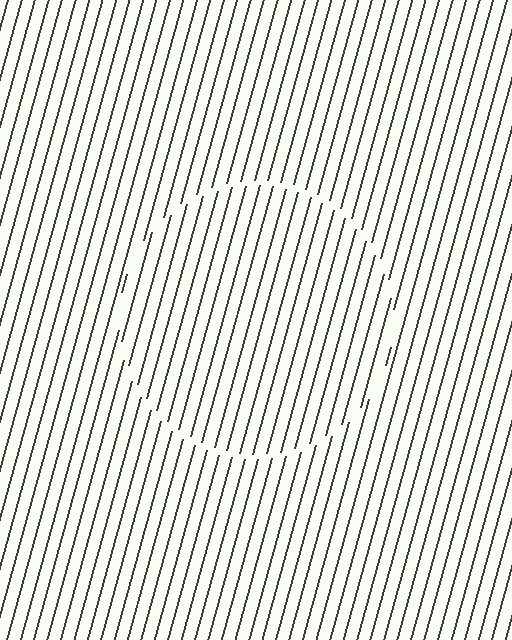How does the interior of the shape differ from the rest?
The interior of the shape contains the same grating, shifted by half a period — the contour is defined by the phase discontinuity where line-ends from the inner and outer gratings abut.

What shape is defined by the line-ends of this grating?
An illusory circle. The interior of the shape contains the same grating, shifted by half a period — the contour is defined by the phase discontinuity where line-ends from the inner and outer gratings abut.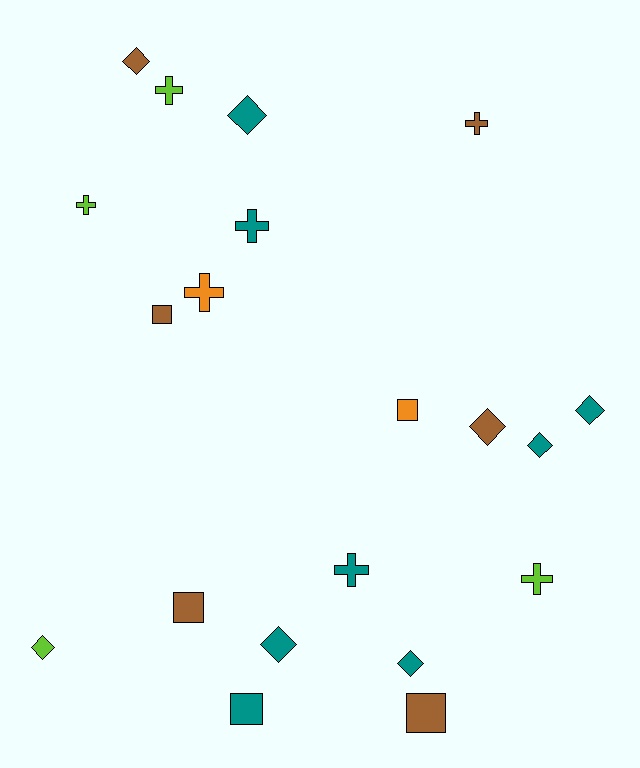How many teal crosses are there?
There are 2 teal crosses.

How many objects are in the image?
There are 20 objects.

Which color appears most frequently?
Teal, with 8 objects.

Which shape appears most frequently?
Diamond, with 8 objects.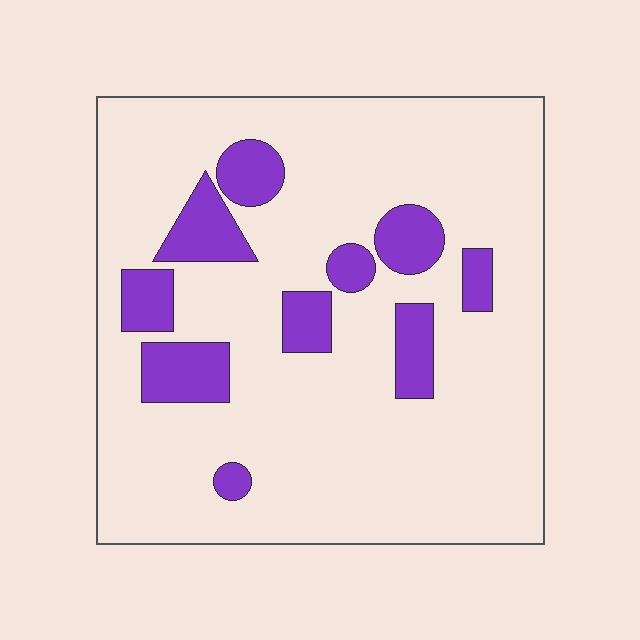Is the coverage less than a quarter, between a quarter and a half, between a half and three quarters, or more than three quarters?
Less than a quarter.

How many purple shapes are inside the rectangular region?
10.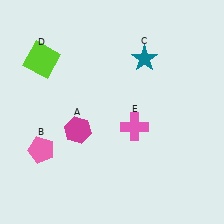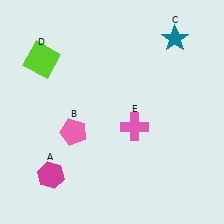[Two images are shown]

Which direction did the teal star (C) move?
The teal star (C) moved right.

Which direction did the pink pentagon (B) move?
The pink pentagon (B) moved right.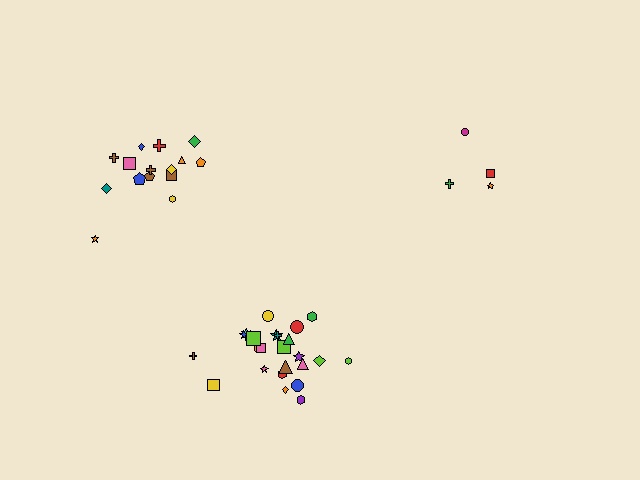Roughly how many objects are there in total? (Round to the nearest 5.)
Roughly 45 objects in total.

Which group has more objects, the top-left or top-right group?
The top-left group.